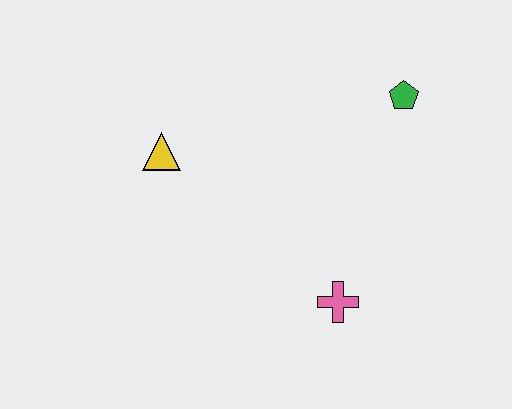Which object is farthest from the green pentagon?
The yellow triangle is farthest from the green pentagon.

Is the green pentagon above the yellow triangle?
Yes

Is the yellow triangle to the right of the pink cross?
No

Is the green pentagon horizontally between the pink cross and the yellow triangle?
No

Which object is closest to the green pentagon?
The pink cross is closest to the green pentagon.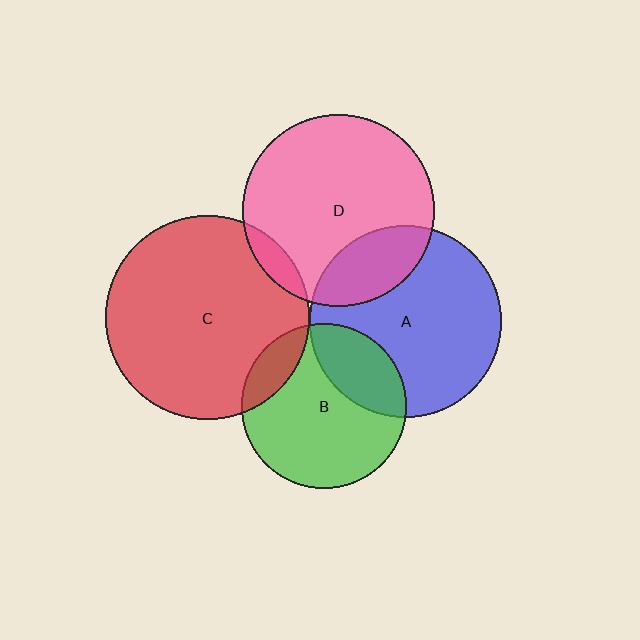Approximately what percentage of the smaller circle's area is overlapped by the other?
Approximately 25%.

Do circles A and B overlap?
Yes.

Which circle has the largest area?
Circle C (red).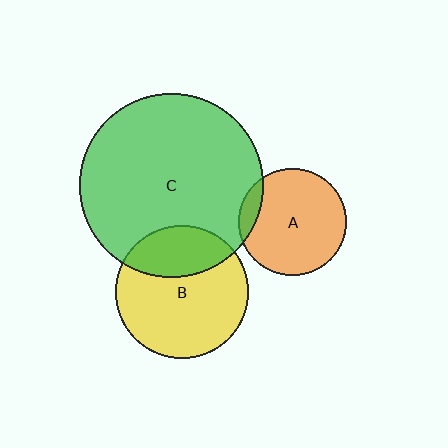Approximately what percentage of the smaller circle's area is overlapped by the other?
Approximately 10%.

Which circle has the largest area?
Circle C (green).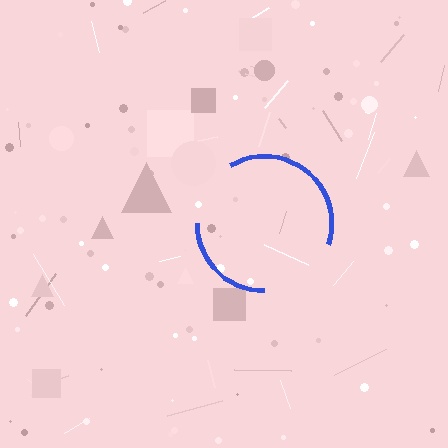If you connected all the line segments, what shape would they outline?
They would outline a circle.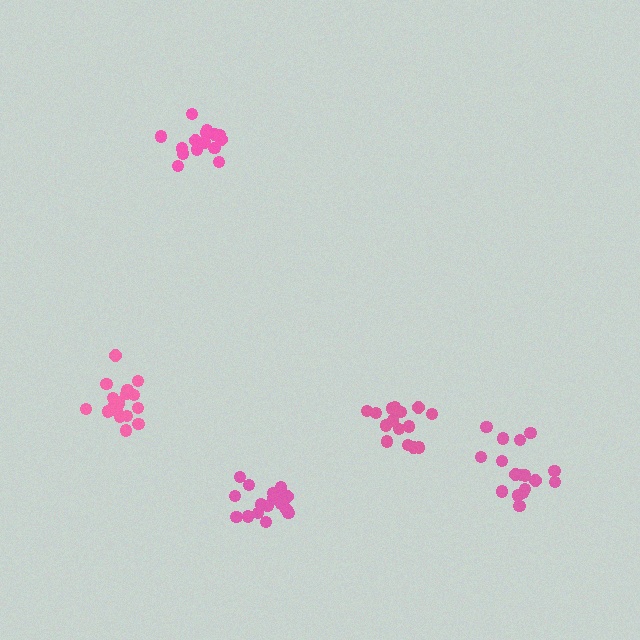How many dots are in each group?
Group 1: 16 dots, Group 2: 17 dots, Group 3: 21 dots, Group 4: 19 dots, Group 5: 16 dots (89 total).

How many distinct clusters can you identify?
There are 5 distinct clusters.